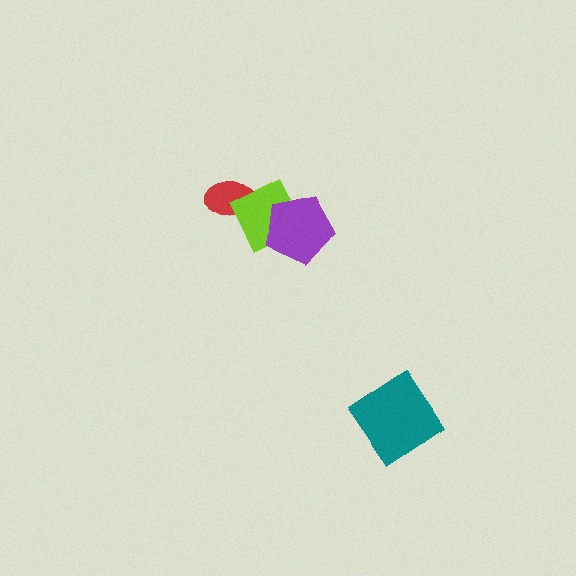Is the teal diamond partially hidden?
No, no other shape covers it.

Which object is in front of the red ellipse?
The lime diamond is in front of the red ellipse.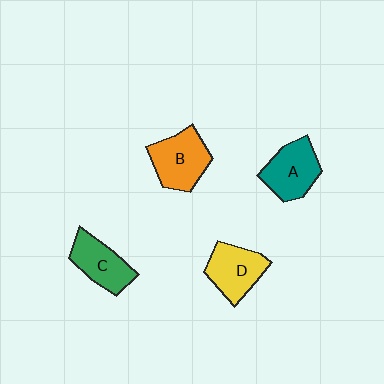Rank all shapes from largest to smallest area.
From largest to smallest: B (orange), A (teal), D (yellow), C (green).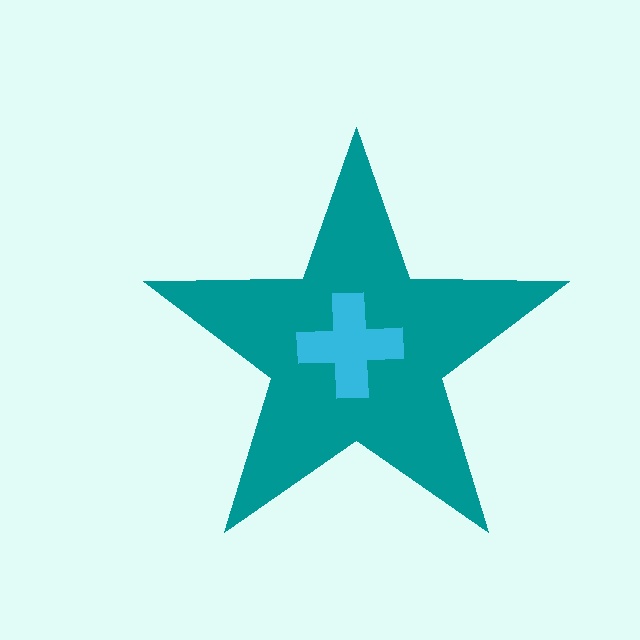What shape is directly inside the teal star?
The cyan cross.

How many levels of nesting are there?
2.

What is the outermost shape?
The teal star.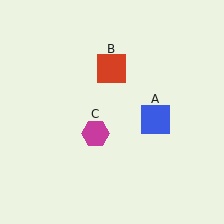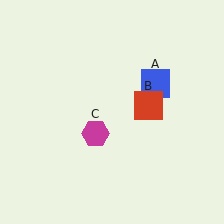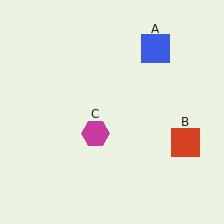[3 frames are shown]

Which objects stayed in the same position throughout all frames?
Magenta hexagon (object C) remained stationary.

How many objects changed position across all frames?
2 objects changed position: blue square (object A), red square (object B).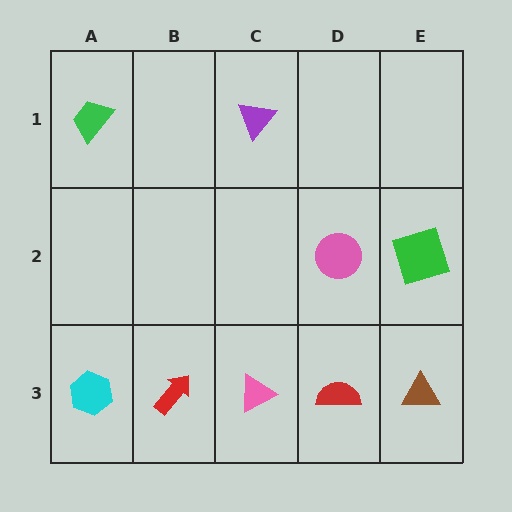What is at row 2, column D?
A pink circle.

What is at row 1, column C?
A purple triangle.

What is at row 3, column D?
A red semicircle.